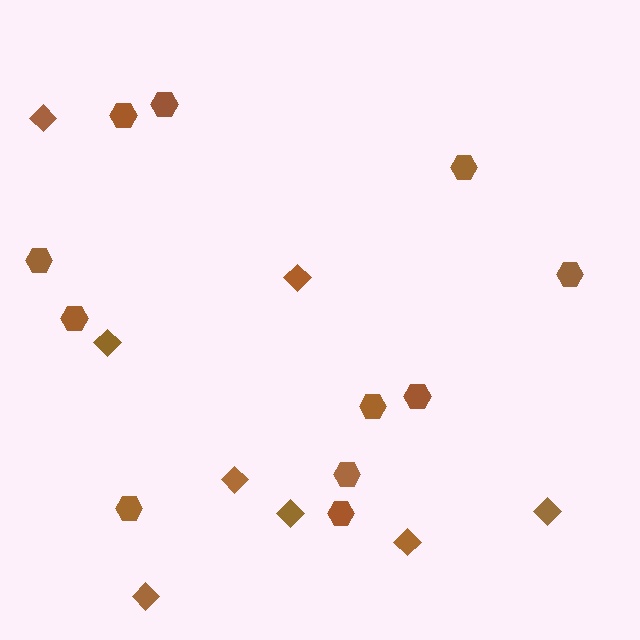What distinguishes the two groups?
There are 2 groups: one group of diamonds (8) and one group of hexagons (11).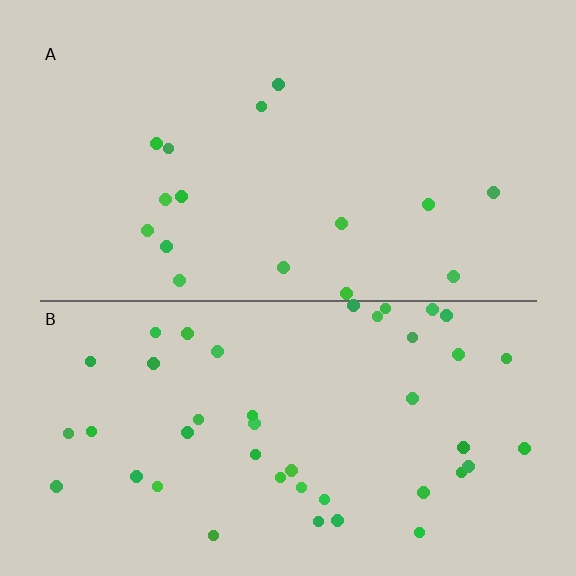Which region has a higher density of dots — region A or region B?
B (the bottom).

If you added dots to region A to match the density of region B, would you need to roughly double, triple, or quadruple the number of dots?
Approximately triple.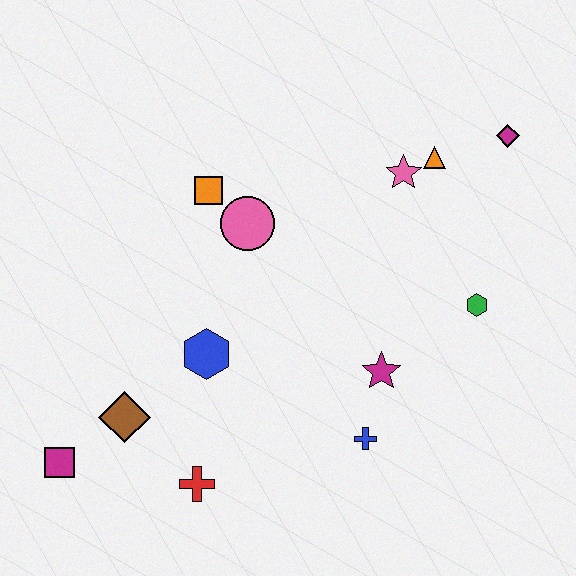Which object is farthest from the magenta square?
The magenta diamond is farthest from the magenta square.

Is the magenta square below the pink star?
Yes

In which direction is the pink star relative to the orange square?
The pink star is to the right of the orange square.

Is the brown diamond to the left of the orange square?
Yes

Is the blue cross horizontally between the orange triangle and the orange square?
Yes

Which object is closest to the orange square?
The pink circle is closest to the orange square.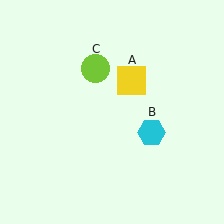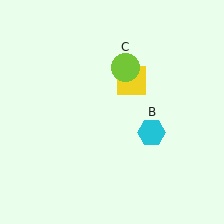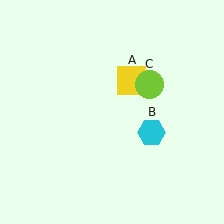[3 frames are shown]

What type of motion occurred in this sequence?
The lime circle (object C) rotated clockwise around the center of the scene.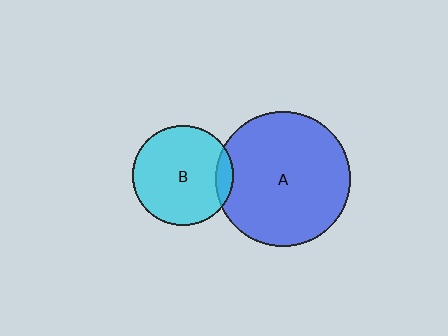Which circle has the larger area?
Circle A (blue).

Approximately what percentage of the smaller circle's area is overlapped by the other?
Approximately 10%.